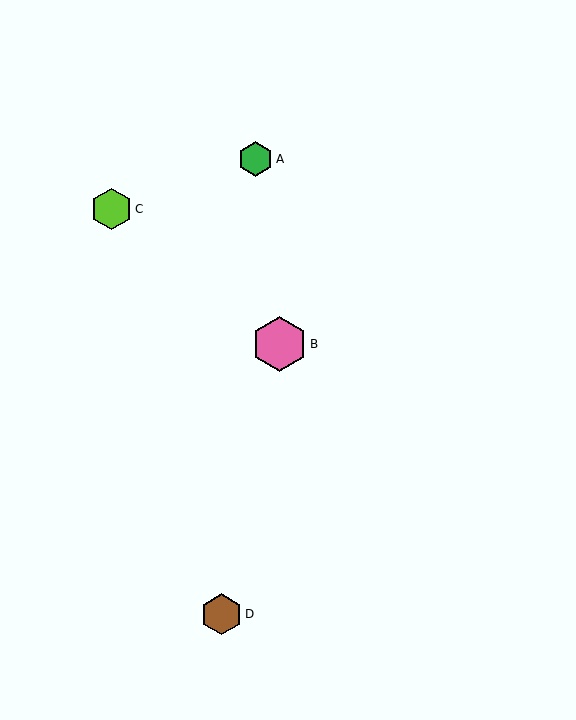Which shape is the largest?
The pink hexagon (labeled B) is the largest.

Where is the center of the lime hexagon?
The center of the lime hexagon is at (111, 209).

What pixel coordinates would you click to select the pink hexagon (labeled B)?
Click at (279, 344) to select the pink hexagon B.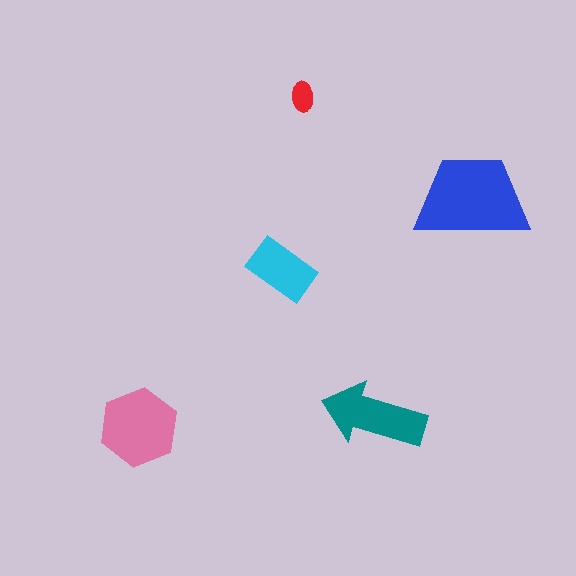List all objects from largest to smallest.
The blue trapezoid, the pink hexagon, the teal arrow, the cyan rectangle, the red ellipse.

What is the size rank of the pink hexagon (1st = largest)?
2nd.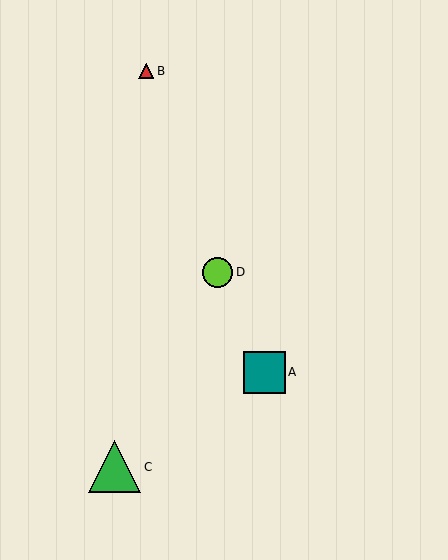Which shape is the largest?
The green triangle (labeled C) is the largest.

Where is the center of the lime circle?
The center of the lime circle is at (218, 272).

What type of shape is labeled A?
Shape A is a teal square.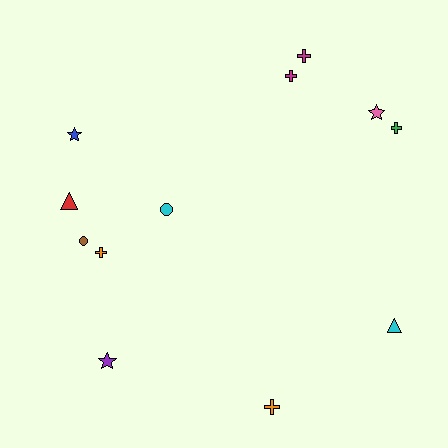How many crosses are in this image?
There are 5 crosses.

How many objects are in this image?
There are 12 objects.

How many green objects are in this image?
There is 1 green object.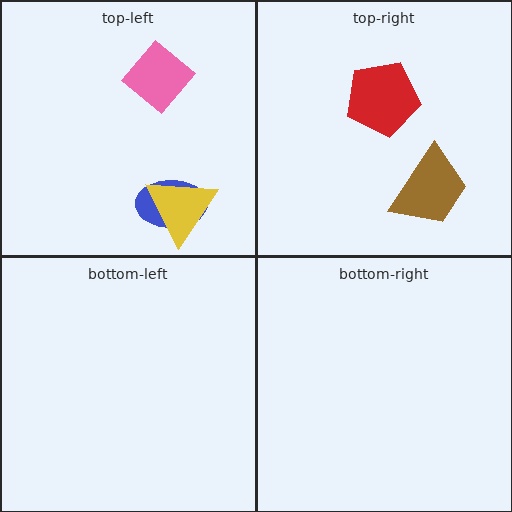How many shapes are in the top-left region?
3.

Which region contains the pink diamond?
The top-left region.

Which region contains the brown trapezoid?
The top-right region.